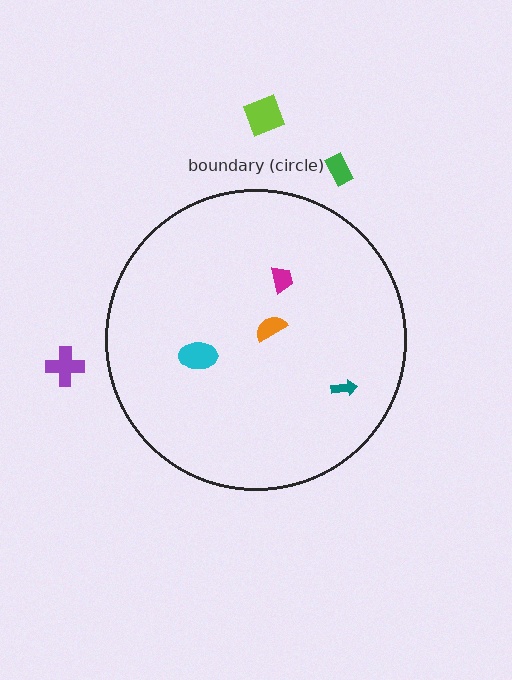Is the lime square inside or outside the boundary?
Outside.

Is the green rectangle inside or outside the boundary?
Outside.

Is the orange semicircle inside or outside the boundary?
Inside.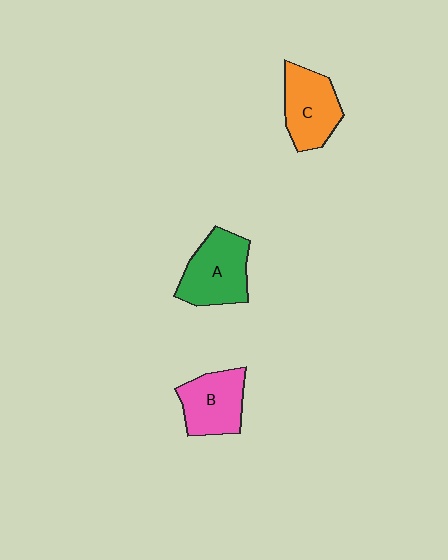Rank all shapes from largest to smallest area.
From largest to smallest: A (green), C (orange), B (pink).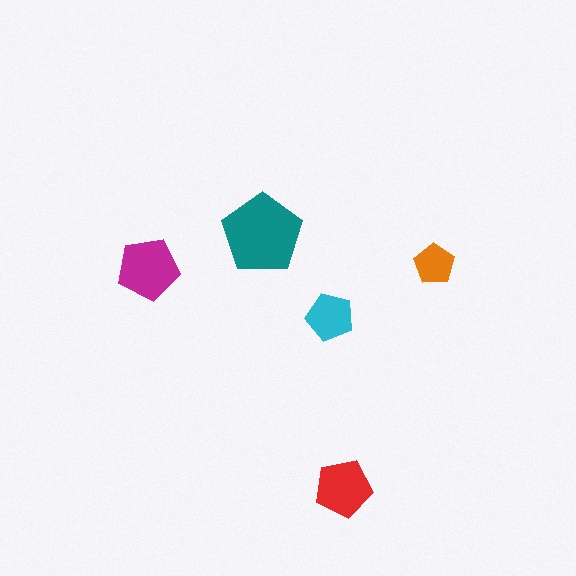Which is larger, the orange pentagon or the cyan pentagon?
The cyan one.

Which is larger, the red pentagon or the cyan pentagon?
The red one.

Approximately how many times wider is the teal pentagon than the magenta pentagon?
About 1.5 times wider.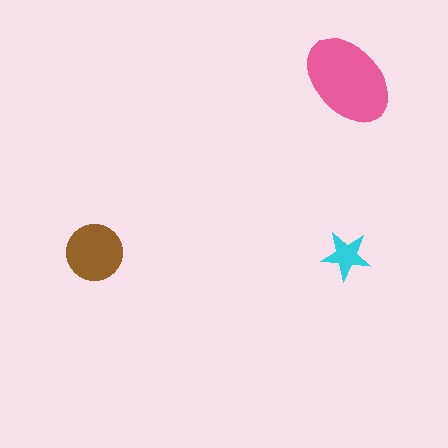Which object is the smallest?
The cyan star.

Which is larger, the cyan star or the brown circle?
The brown circle.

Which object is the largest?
The pink ellipse.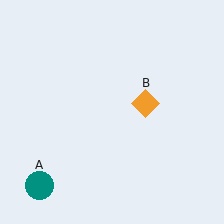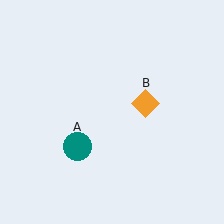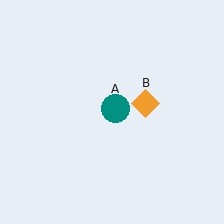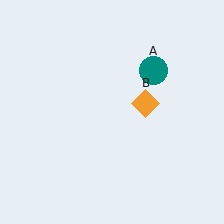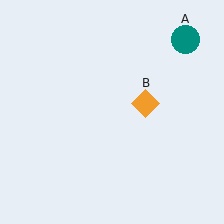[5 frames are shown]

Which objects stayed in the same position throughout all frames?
Orange diamond (object B) remained stationary.